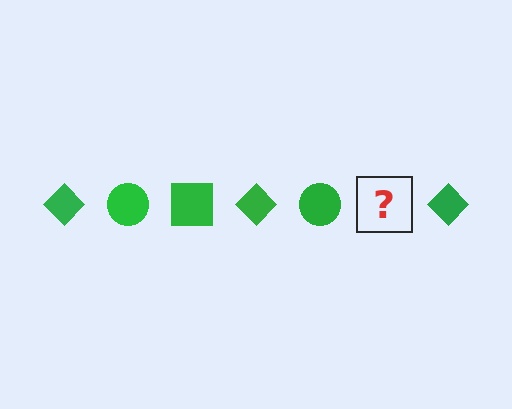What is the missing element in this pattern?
The missing element is a green square.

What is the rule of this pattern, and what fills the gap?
The rule is that the pattern cycles through diamond, circle, square shapes in green. The gap should be filled with a green square.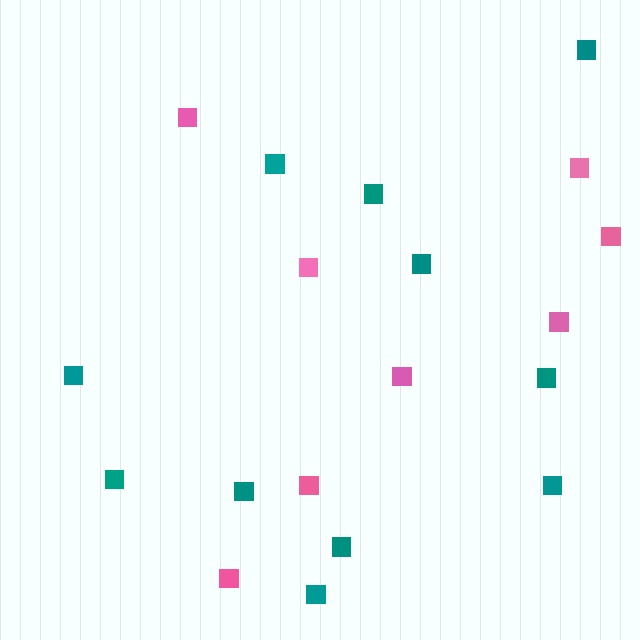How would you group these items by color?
There are 2 groups: one group of pink squares (8) and one group of teal squares (11).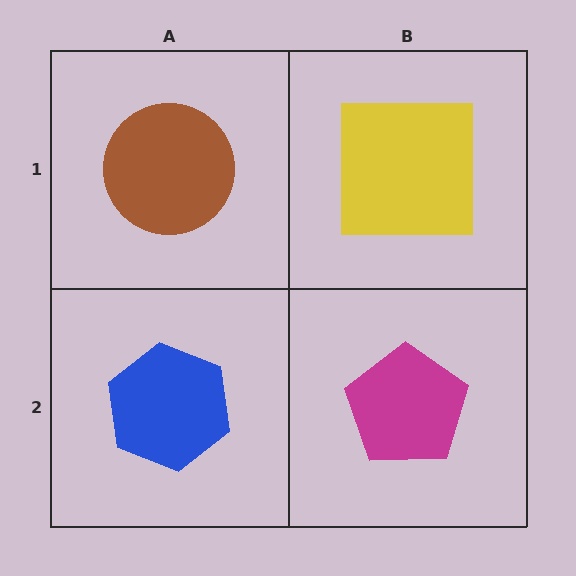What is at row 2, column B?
A magenta pentagon.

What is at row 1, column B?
A yellow square.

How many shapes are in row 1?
2 shapes.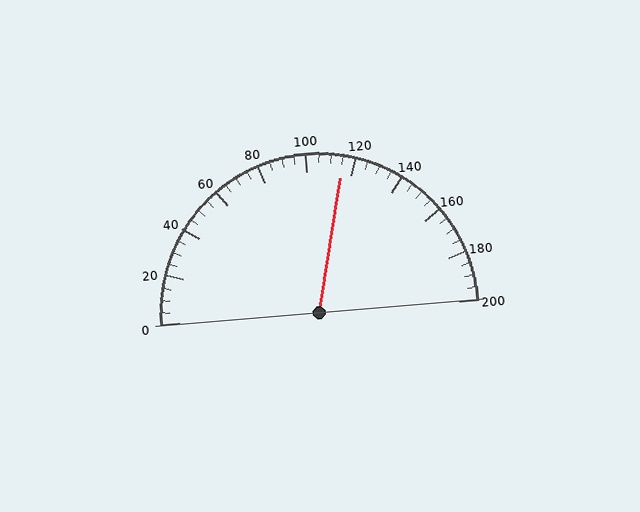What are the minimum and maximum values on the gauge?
The gauge ranges from 0 to 200.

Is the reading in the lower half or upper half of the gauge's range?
The reading is in the upper half of the range (0 to 200).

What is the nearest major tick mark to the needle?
The nearest major tick mark is 120.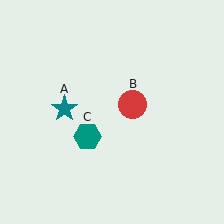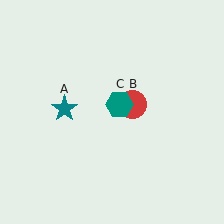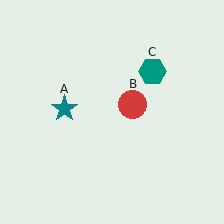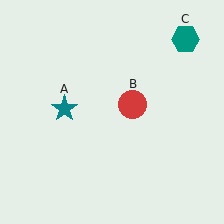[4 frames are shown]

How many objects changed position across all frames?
1 object changed position: teal hexagon (object C).